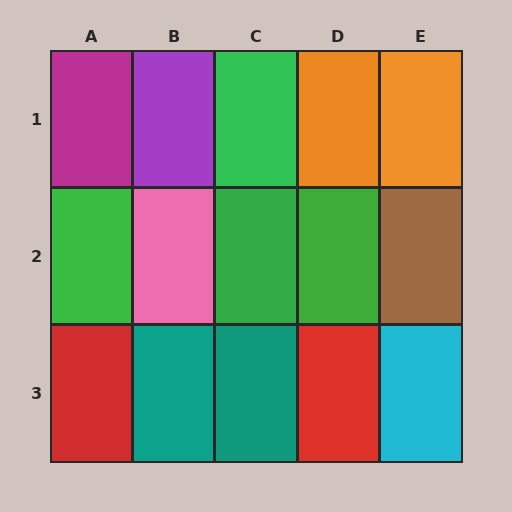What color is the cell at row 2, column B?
Pink.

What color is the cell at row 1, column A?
Magenta.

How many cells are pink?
1 cell is pink.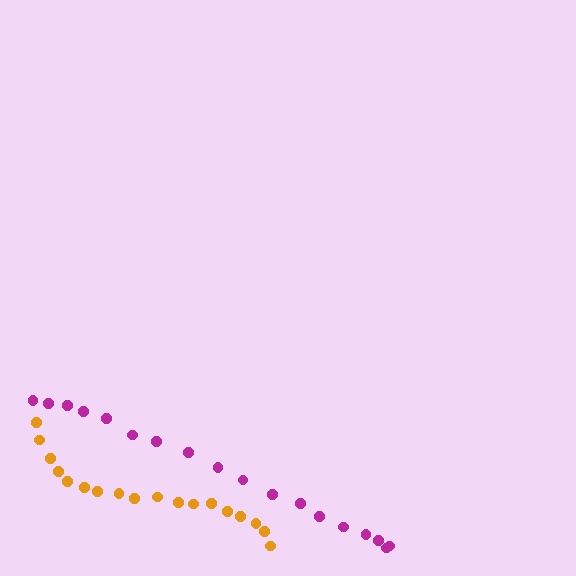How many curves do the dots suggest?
There are 2 distinct paths.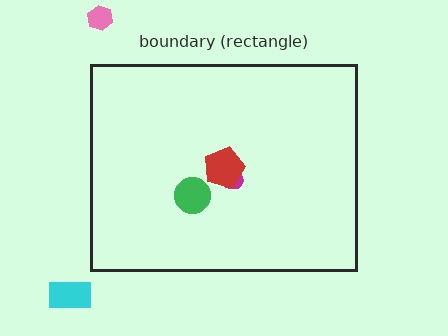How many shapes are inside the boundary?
3 inside, 2 outside.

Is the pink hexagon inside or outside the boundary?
Outside.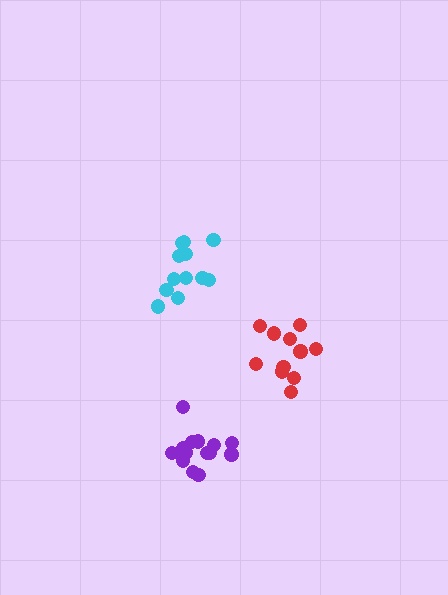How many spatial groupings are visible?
There are 3 spatial groupings.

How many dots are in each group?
Group 1: 12 dots, Group 2: 11 dots, Group 3: 16 dots (39 total).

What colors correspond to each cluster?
The clusters are colored: cyan, red, purple.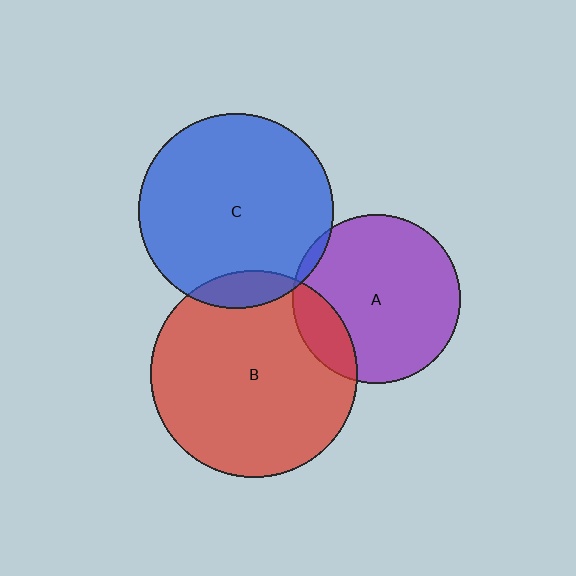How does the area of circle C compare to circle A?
Approximately 1.3 times.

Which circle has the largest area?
Circle B (red).